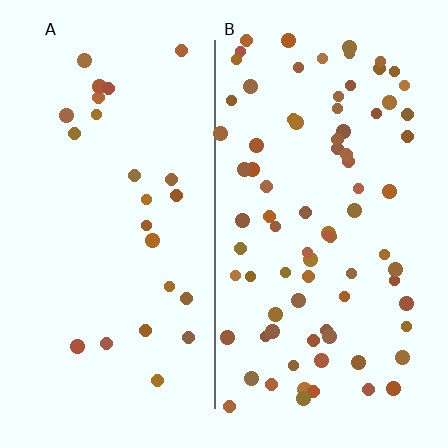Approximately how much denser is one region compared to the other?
Approximately 3.3× — region B over region A.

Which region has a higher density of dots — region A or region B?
B (the right).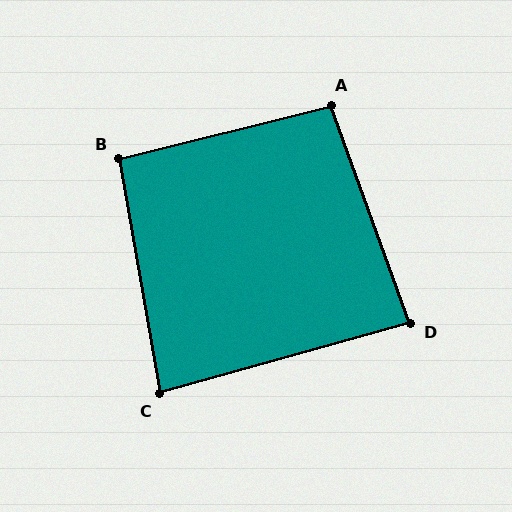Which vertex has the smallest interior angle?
C, at approximately 84 degrees.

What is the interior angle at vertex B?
Approximately 94 degrees (approximately right).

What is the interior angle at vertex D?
Approximately 86 degrees (approximately right).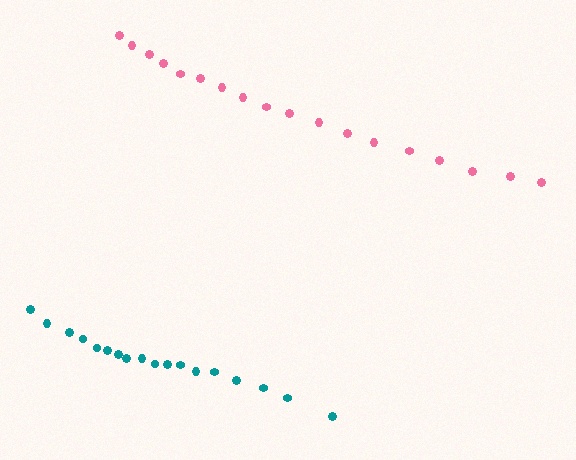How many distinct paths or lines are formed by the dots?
There are 2 distinct paths.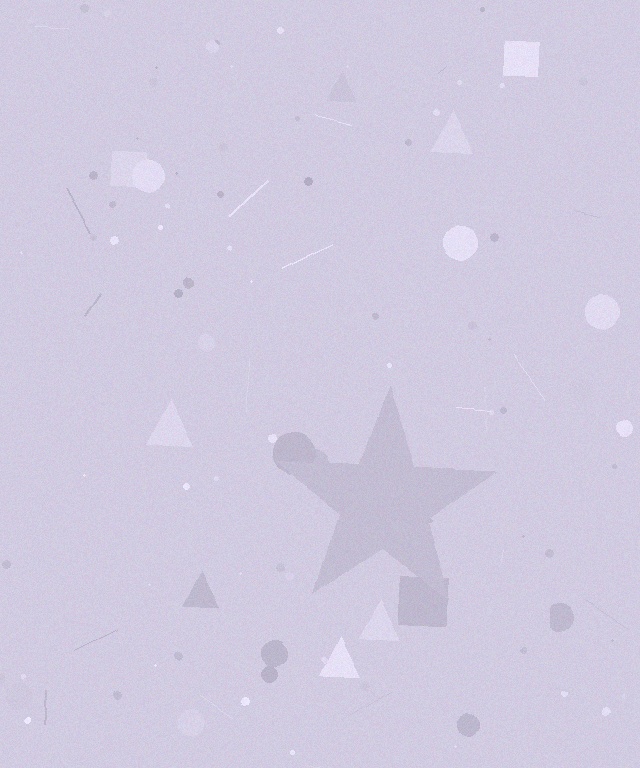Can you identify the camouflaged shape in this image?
The camouflaged shape is a star.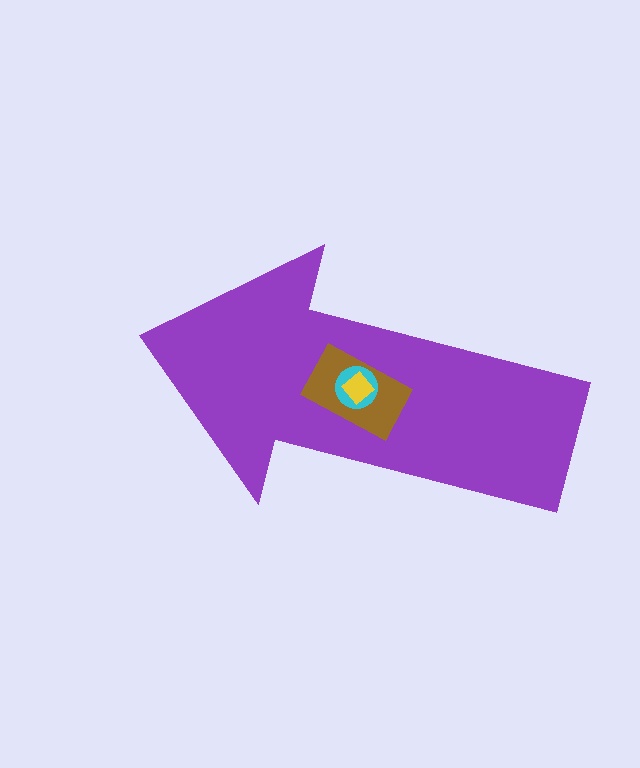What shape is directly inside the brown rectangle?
The cyan circle.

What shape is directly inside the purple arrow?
The brown rectangle.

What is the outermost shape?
The purple arrow.